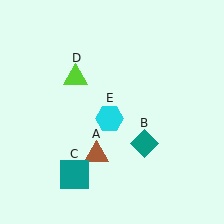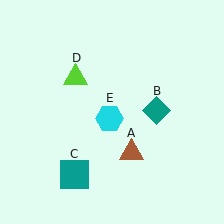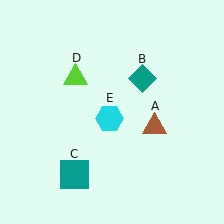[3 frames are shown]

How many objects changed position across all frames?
2 objects changed position: brown triangle (object A), teal diamond (object B).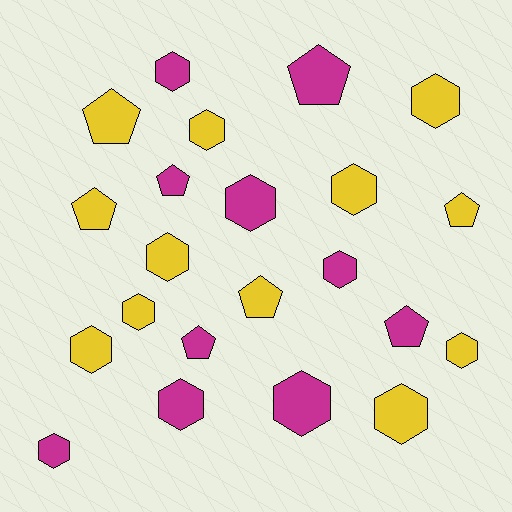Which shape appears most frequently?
Hexagon, with 14 objects.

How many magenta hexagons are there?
There are 6 magenta hexagons.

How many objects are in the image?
There are 22 objects.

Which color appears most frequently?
Yellow, with 12 objects.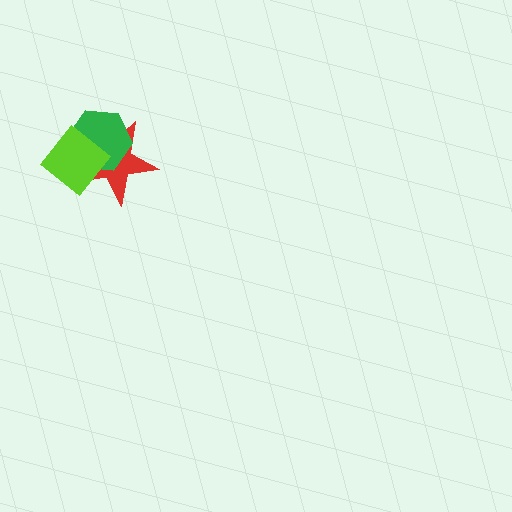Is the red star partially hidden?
Yes, it is partially covered by another shape.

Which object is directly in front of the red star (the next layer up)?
The green hexagon is directly in front of the red star.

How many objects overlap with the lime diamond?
2 objects overlap with the lime diamond.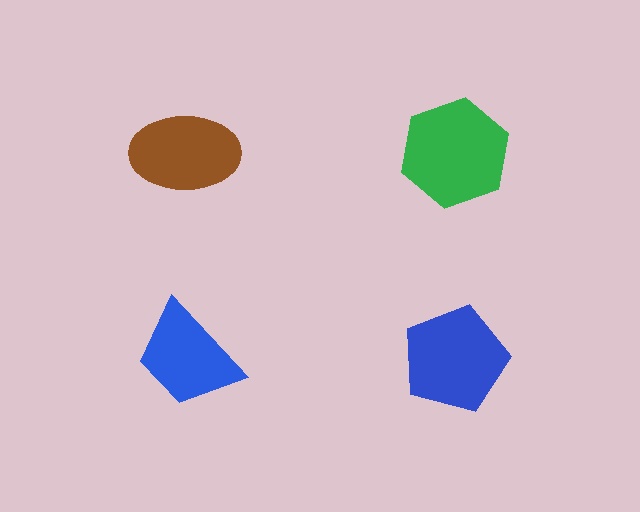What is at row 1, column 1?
A brown ellipse.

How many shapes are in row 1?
2 shapes.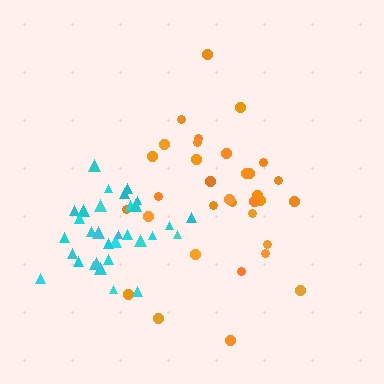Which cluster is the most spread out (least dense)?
Orange.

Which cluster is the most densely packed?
Cyan.